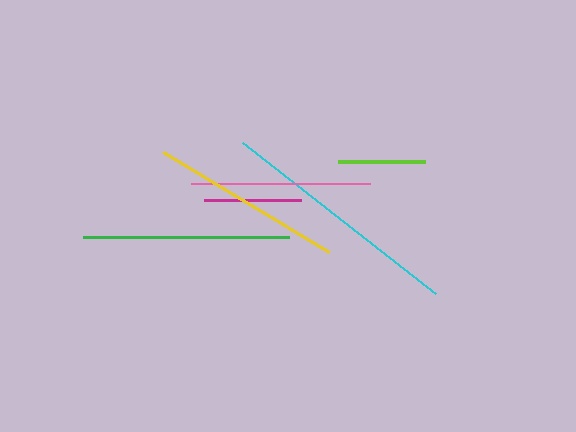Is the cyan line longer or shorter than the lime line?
The cyan line is longer than the lime line.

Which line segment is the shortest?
The lime line is the shortest at approximately 86 pixels.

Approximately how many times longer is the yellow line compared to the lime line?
The yellow line is approximately 2.2 times the length of the lime line.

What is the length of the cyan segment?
The cyan segment is approximately 246 pixels long.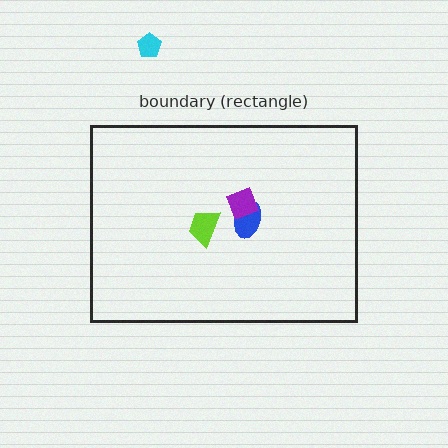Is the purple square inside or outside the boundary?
Inside.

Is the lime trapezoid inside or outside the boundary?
Inside.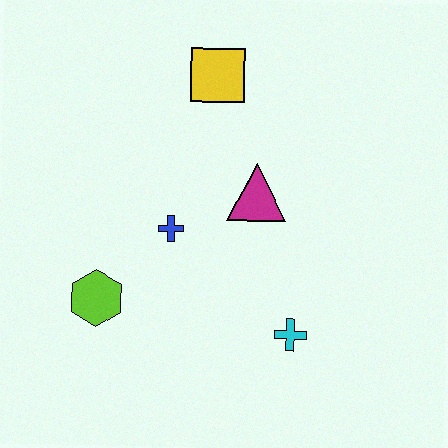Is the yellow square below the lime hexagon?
No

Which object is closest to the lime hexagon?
The blue cross is closest to the lime hexagon.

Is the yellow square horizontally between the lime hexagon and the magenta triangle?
Yes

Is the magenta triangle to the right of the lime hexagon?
Yes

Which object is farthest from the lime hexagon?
The yellow square is farthest from the lime hexagon.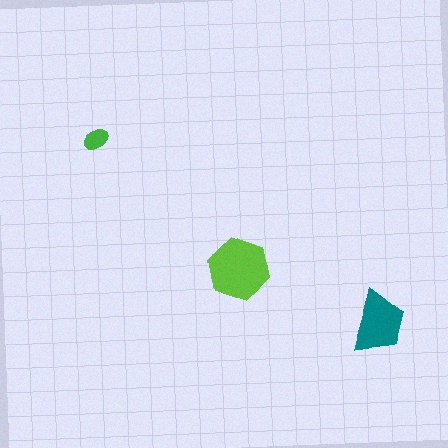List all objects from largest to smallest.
The lime hexagon, the teal trapezoid, the green ellipse.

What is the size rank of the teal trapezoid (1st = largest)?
2nd.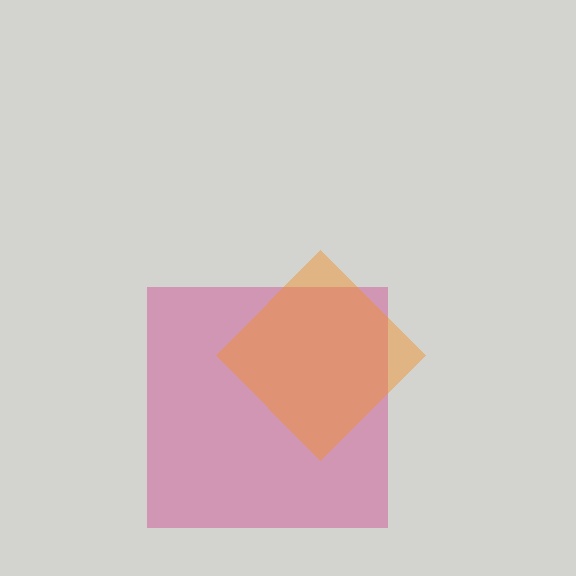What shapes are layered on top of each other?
The layered shapes are: a magenta square, an orange diamond.